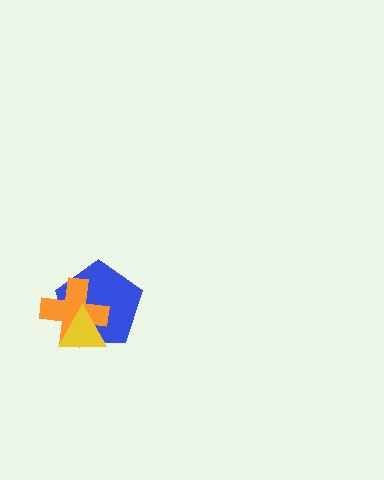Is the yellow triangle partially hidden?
No, no other shape covers it.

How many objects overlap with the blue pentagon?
2 objects overlap with the blue pentagon.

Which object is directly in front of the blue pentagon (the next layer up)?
The orange cross is directly in front of the blue pentagon.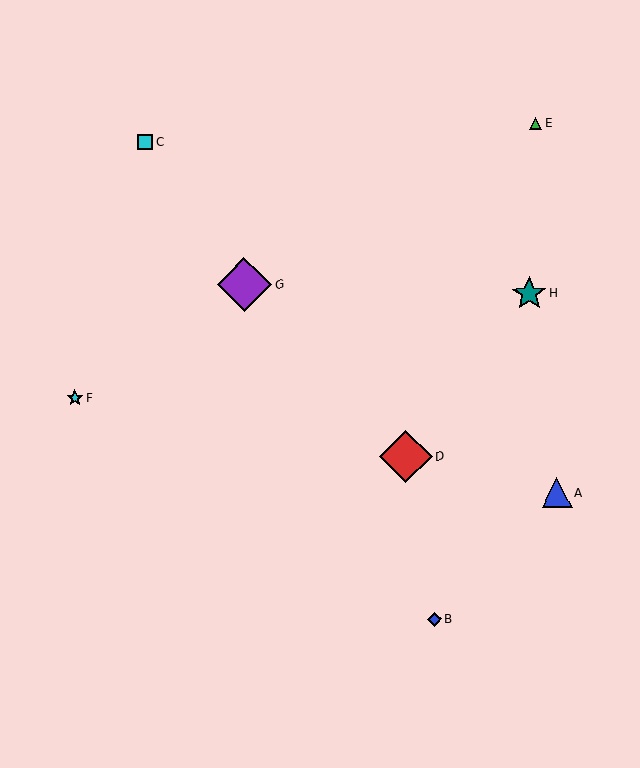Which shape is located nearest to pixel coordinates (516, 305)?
The teal star (labeled H) at (529, 294) is nearest to that location.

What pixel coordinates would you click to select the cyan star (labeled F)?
Click at (75, 398) to select the cyan star F.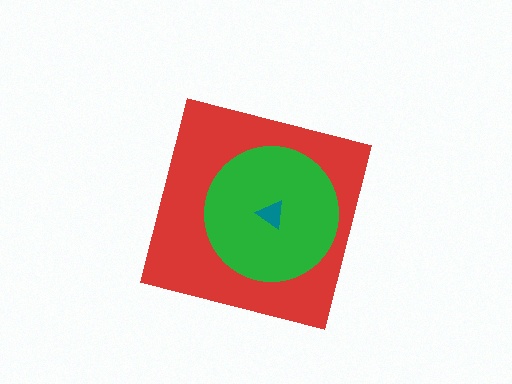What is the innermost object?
The teal triangle.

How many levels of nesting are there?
3.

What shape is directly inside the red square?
The green circle.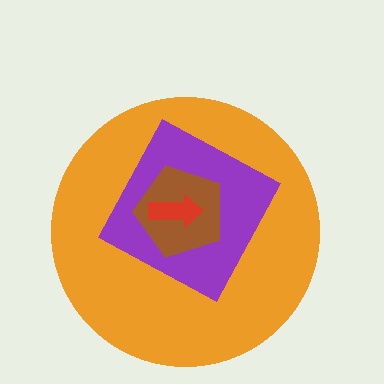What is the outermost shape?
The orange circle.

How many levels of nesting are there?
4.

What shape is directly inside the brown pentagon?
The red arrow.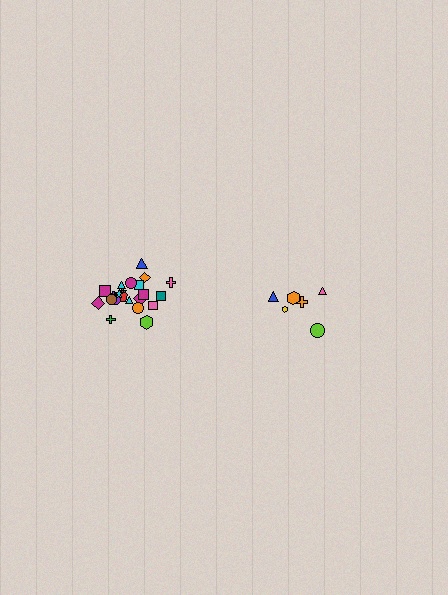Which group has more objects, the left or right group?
The left group.